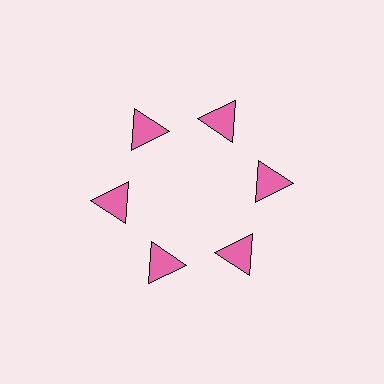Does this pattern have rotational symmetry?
Yes, this pattern has 6-fold rotational symmetry. It looks the same after rotating 60 degrees around the center.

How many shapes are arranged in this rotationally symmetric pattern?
There are 6 shapes, arranged in 6 groups of 1.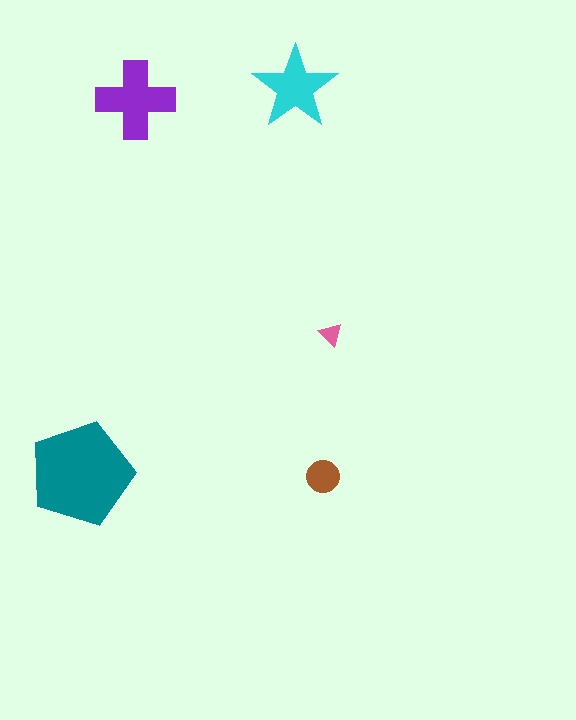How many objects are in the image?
There are 5 objects in the image.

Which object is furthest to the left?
The teal pentagon is leftmost.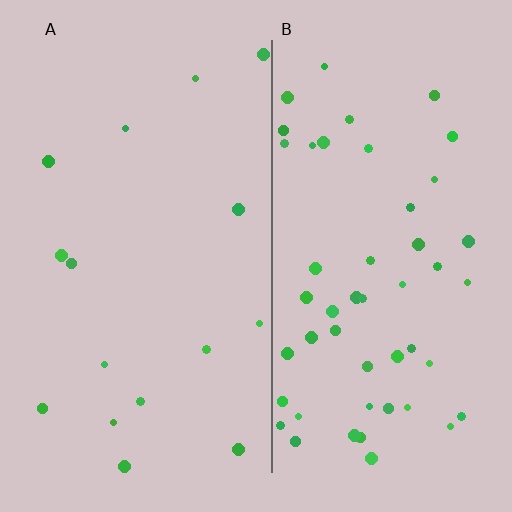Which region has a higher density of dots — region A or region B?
B (the right).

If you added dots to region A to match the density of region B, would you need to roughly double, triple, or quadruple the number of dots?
Approximately triple.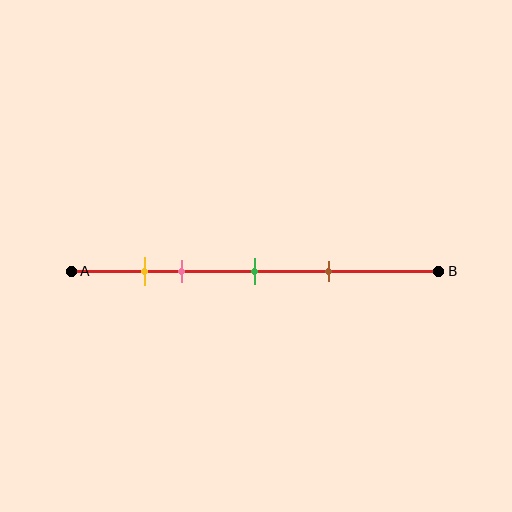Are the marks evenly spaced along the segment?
No, the marks are not evenly spaced.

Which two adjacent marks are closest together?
The yellow and pink marks are the closest adjacent pair.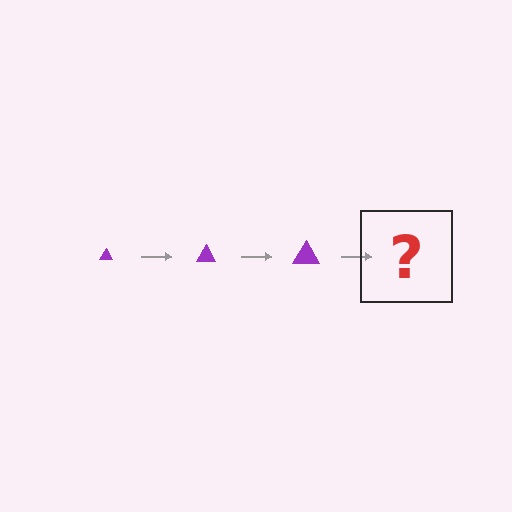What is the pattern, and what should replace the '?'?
The pattern is that the triangle gets progressively larger each step. The '?' should be a purple triangle, larger than the previous one.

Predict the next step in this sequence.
The next step is a purple triangle, larger than the previous one.